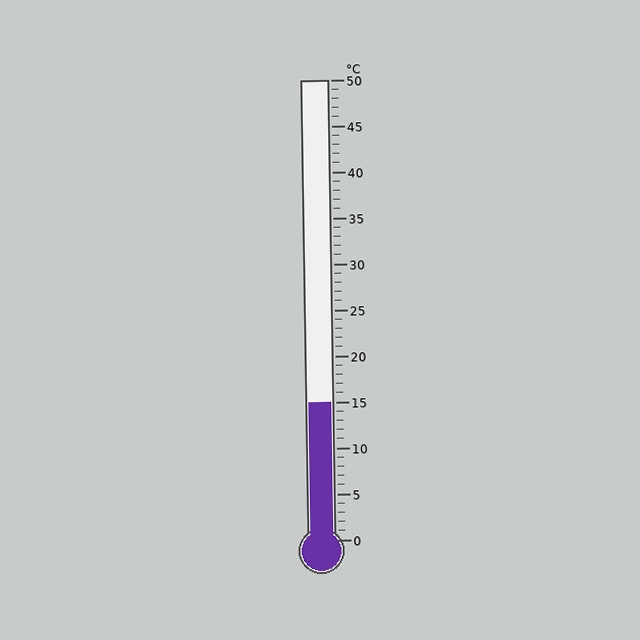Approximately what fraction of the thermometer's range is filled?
The thermometer is filled to approximately 30% of its range.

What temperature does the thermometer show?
The thermometer shows approximately 15°C.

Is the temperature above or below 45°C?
The temperature is below 45°C.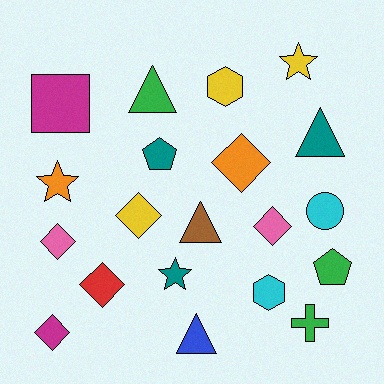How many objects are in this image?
There are 20 objects.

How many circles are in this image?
There is 1 circle.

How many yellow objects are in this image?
There are 3 yellow objects.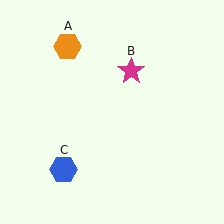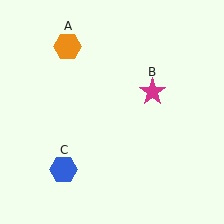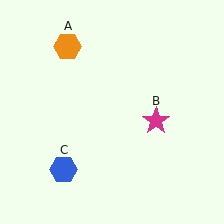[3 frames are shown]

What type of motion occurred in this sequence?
The magenta star (object B) rotated clockwise around the center of the scene.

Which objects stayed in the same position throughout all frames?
Orange hexagon (object A) and blue hexagon (object C) remained stationary.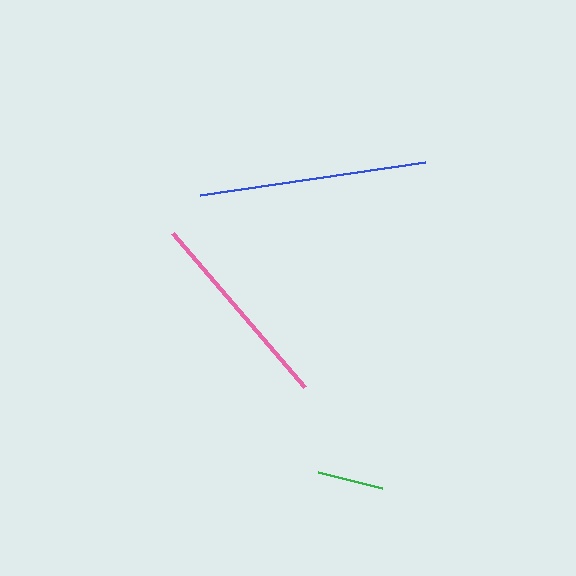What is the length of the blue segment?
The blue segment is approximately 227 pixels long.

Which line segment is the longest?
The blue line is the longest at approximately 227 pixels.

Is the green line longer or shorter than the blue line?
The blue line is longer than the green line.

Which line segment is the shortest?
The green line is the shortest at approximately 67 pixels.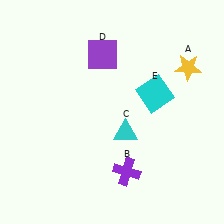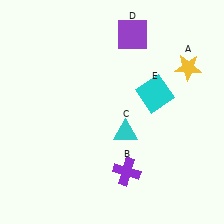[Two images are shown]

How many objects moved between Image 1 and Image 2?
1 object moved between the two images.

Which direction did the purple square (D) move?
The purple square (D) moved right.